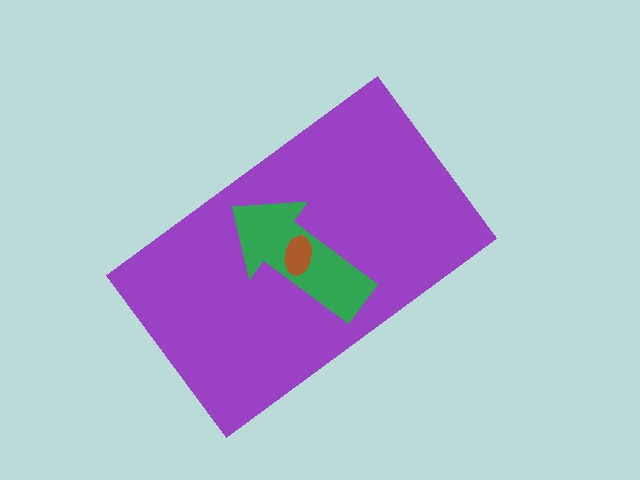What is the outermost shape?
The purple rectangle.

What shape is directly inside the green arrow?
The brown ellipse.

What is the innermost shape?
The brown ellipse.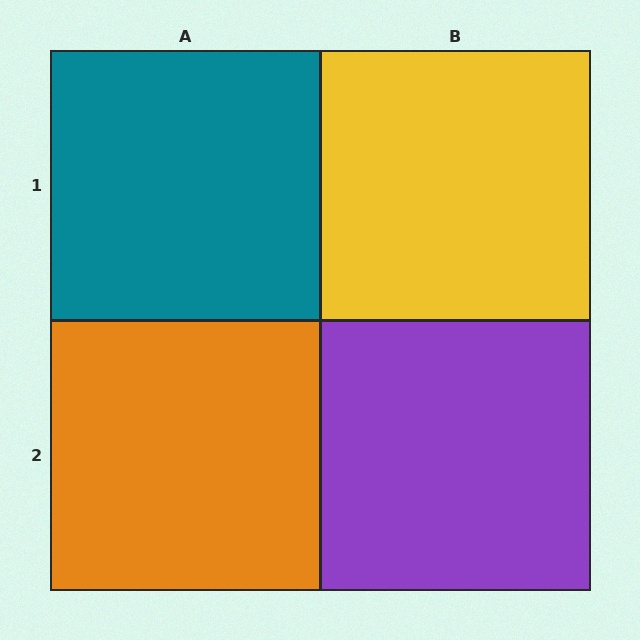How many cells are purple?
1 cell is purple.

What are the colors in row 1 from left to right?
Teal, yellow.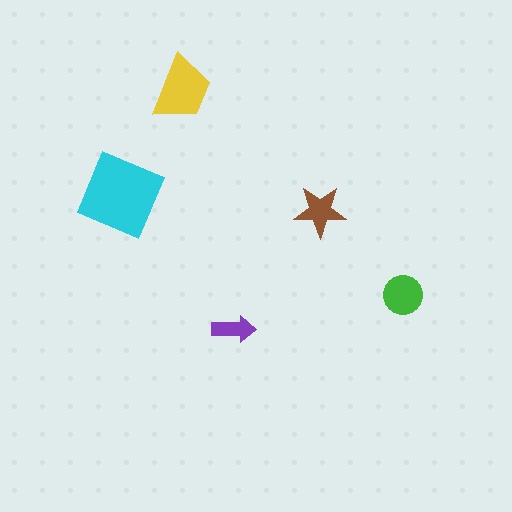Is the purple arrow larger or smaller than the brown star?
Smaller.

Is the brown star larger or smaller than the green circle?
Smaller.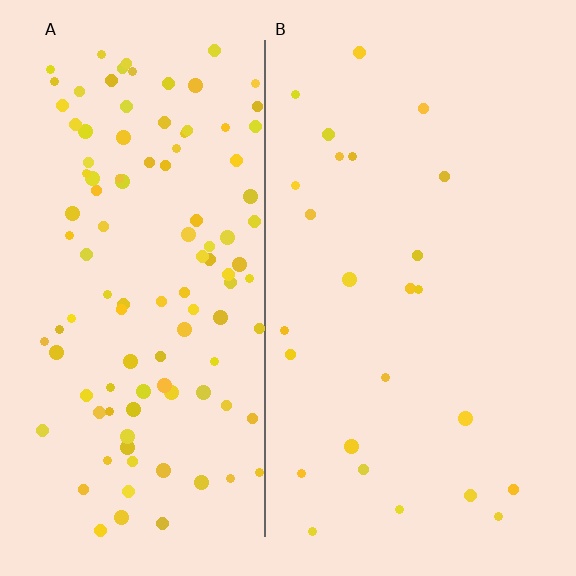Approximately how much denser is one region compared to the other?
Approximately 4.4× — region A over region B.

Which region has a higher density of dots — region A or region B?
A (the left).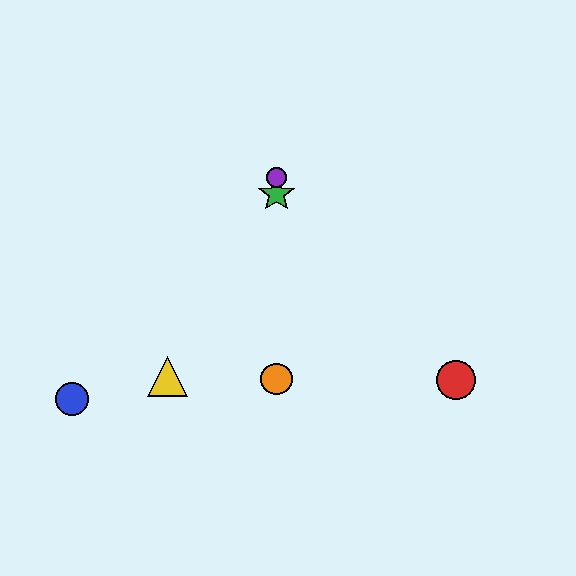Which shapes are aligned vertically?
The green star, the purple circle, the orange circle are aligned vertically.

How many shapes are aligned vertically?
3 shapes (the green star, the purple circle, the orange circle) are aligned vertically.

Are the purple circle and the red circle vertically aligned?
No, the purple circle is at x≈277 and the red circle is at x≈456.